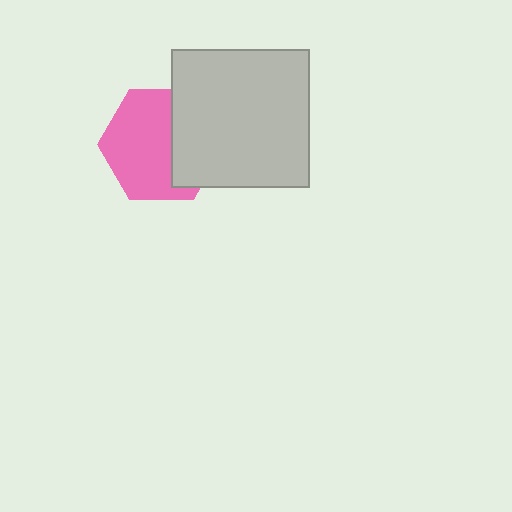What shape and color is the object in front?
The object in front is a light gray square.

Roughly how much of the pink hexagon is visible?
About half of it is visible (roughly 64%).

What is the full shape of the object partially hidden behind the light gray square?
The partially hidden object is a pink hexagon.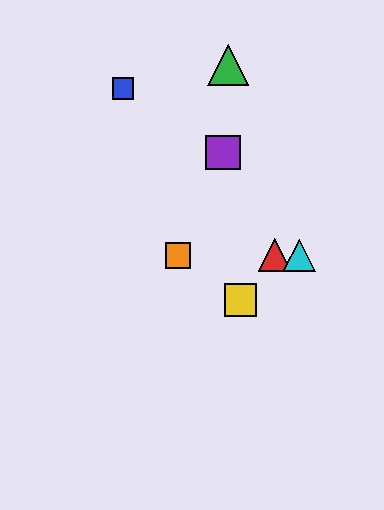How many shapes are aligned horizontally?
3 shapes (the red triangle, the orange square, the cyan triangle) are aligned horizontally.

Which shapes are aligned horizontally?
The red triangle, the orange square, the cyan triangle are aligned horizontally.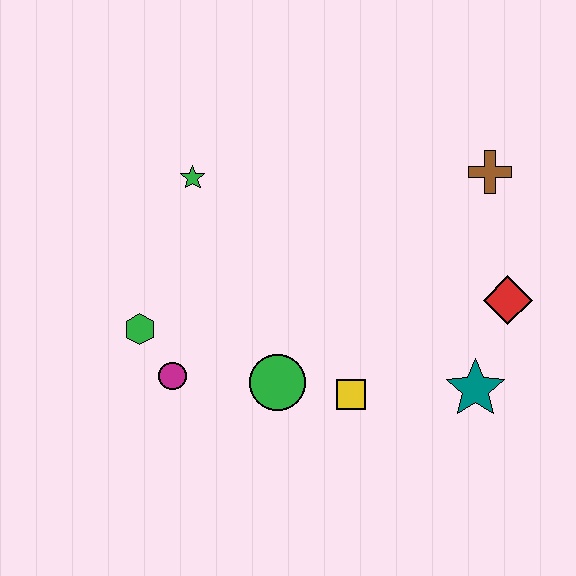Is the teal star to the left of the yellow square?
No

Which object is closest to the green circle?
The yellow square is closest to the green circle.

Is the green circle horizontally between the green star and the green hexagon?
No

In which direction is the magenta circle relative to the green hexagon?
The magenta circle is below the green hexagon.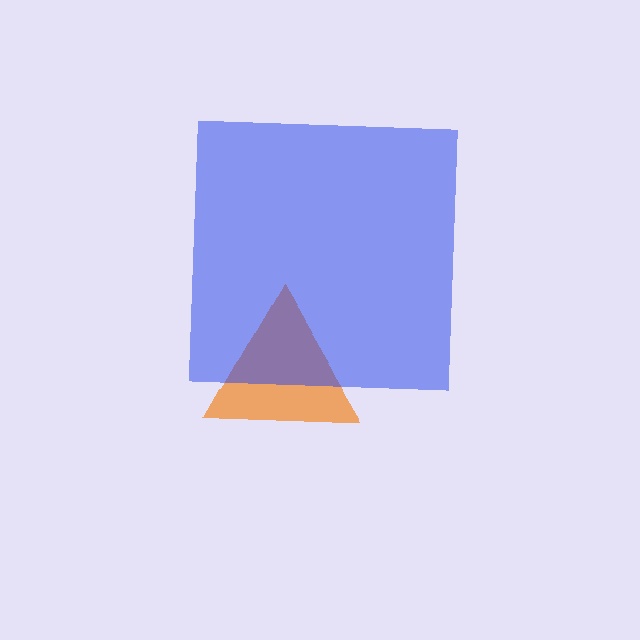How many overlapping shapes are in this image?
There are 2 overlapping shapes in the image.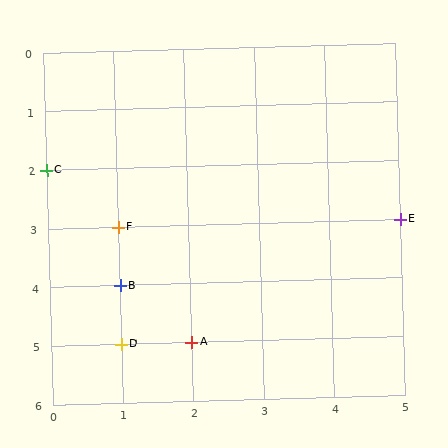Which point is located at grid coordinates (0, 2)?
Point C is at (0, 2).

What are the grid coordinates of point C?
Point C is at grid coordinates (0, 2).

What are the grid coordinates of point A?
Point A is at grid coordinates (2, 5).